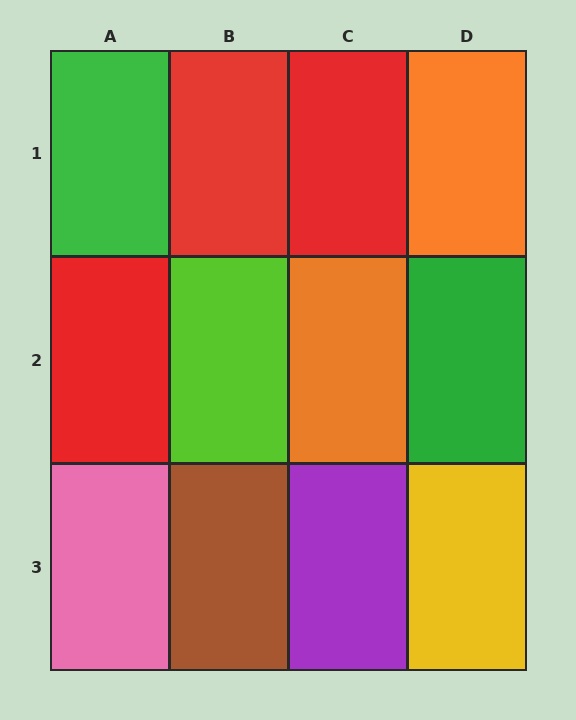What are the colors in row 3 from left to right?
Pink, brown, purple, yellow.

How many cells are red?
3 cells are red.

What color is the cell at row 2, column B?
Lime.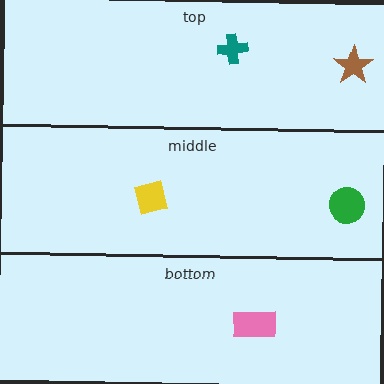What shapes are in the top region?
The brown star, the teal cross.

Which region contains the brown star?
The top region.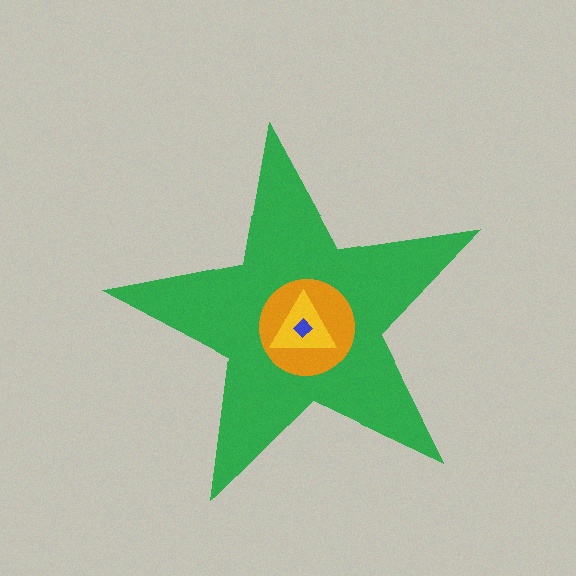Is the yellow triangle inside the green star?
Yes.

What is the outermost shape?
The green star.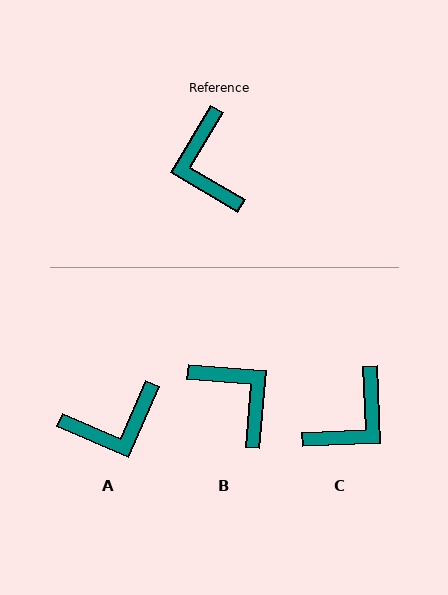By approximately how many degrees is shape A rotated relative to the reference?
Approximately 97 degrees counter-clockwise.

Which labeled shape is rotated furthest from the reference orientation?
B, about 154 degrees away.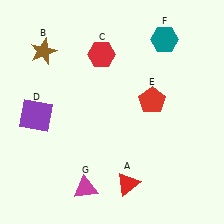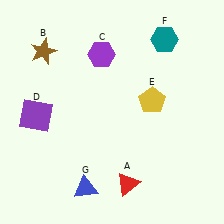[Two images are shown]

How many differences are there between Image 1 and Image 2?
There are 3 differences between the two images.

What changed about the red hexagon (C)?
In Image 1, C is red. In Image 2, it changed to purple.